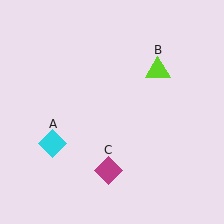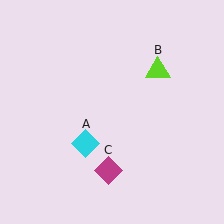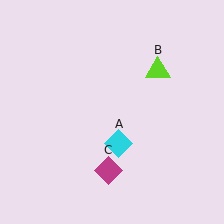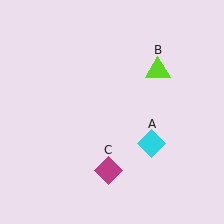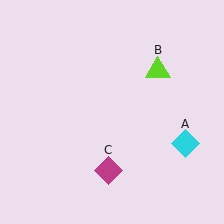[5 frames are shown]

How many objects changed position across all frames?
1 object changed position: cyan diamond (object A).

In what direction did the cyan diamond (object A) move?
The cyan diamond (object A) moved right.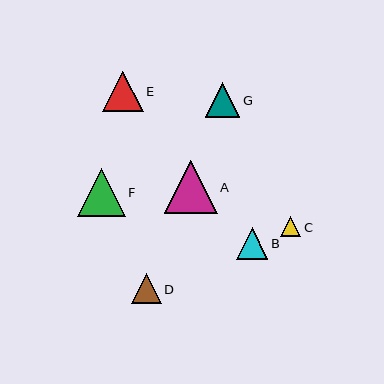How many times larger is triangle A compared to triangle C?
Triangle A is approximately 2.6 times the size of triangle C.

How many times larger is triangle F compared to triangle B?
Triangle F is approximately 1.5 times the size of triangle B.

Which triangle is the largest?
Triangle A is the largest with a size of approximately 52 pixels.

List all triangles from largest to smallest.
From largest to smallest: A, F, E, G, B, D, C.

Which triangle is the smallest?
Triangle C is the smallest with a size of approximately 20 pixels.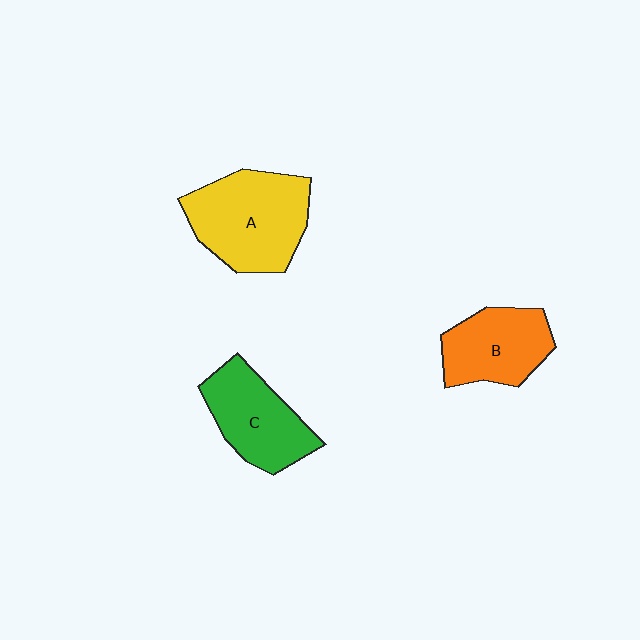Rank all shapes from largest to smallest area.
From largest to smallest: A (yellow), C (green), B (orange).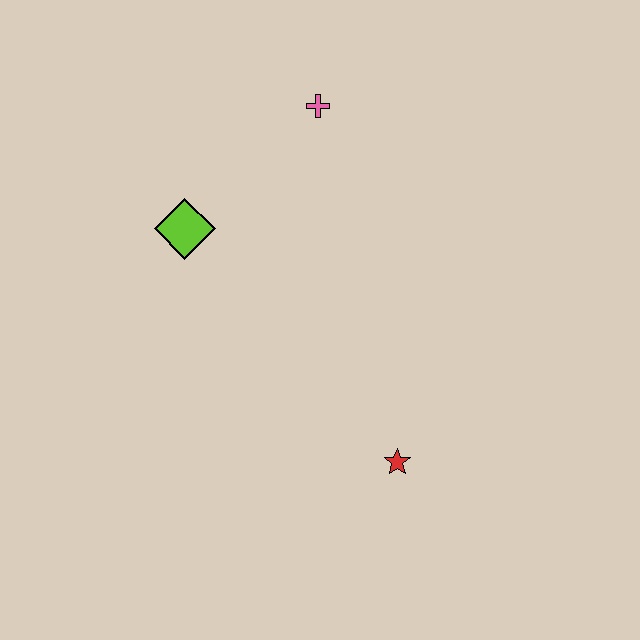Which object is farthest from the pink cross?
The red star is farthest from the pink cross.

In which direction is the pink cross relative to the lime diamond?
The pink cross is to the right of the lime diamond.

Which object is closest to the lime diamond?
The pink cross is closest to the lime diamond.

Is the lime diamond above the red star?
Yes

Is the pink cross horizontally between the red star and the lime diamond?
Yes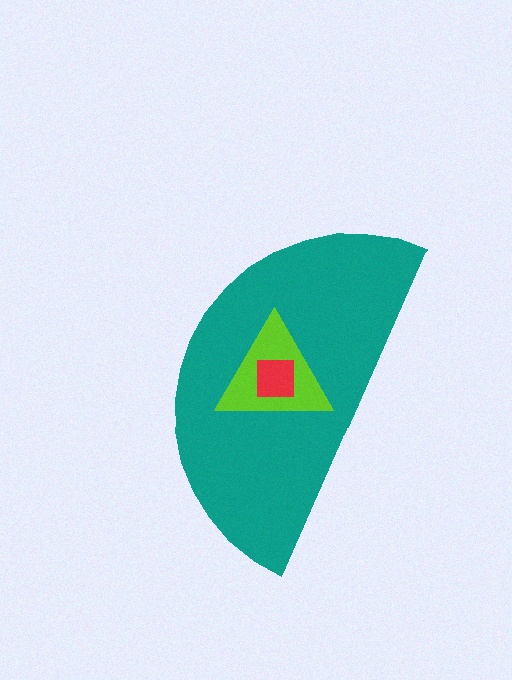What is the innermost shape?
The red square.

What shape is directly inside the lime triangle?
The red square.